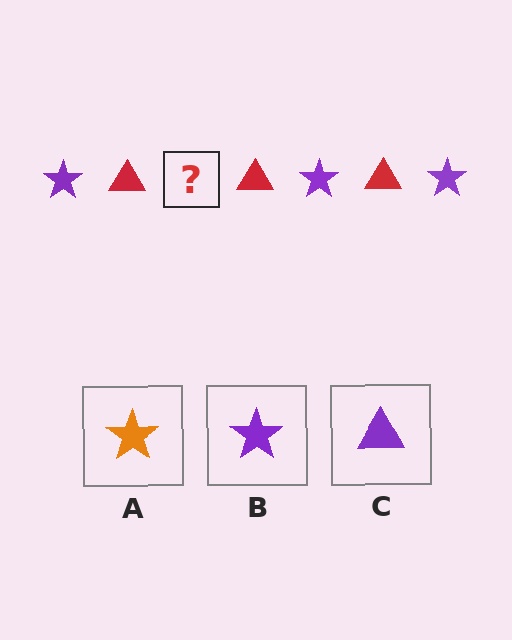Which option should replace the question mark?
Option B.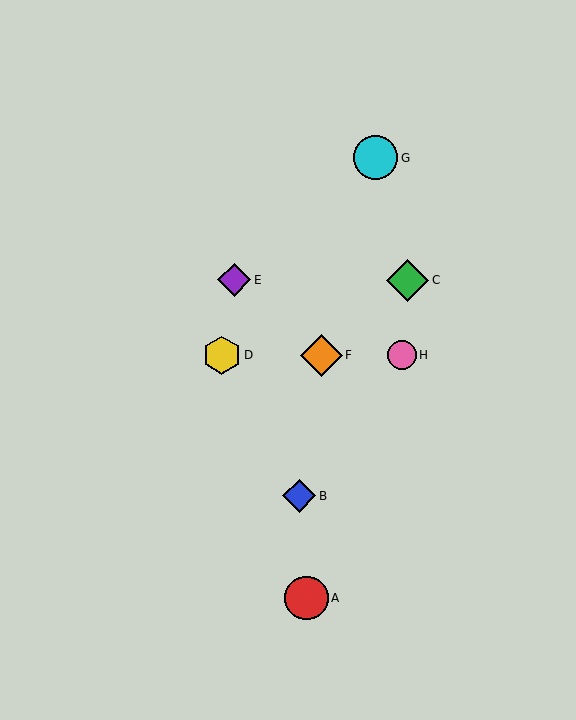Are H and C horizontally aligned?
No, H is at y≈355 and C is at y≈280.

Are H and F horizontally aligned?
Yes, both are at y≈355.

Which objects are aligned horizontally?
Objects D, F, H are aligned horizontally.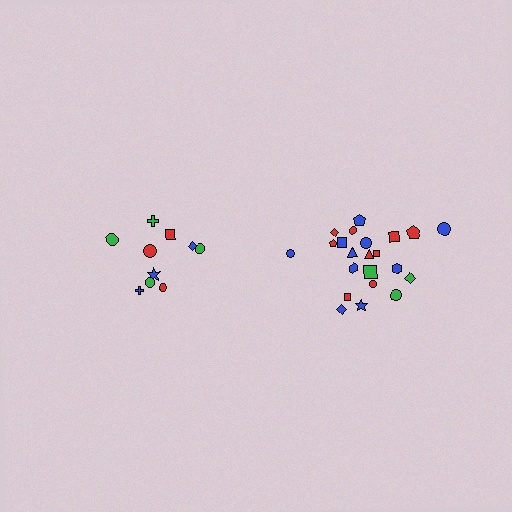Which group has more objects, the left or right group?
The right group.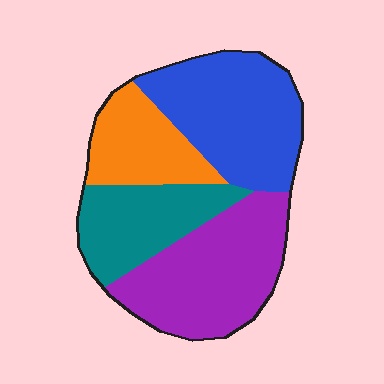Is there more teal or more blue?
Blue.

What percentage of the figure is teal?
Teal takes up about one fifth (1/5) of the figure.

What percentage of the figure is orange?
Orange covers roughly 15% of the figure.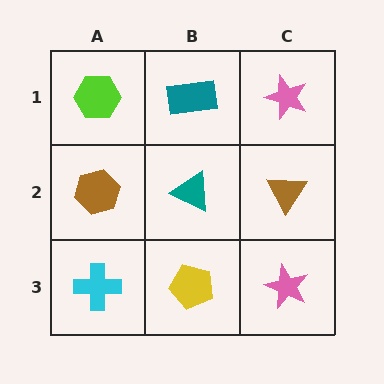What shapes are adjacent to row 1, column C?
A brown triangle (row 2, column C), a teal rectangle (row 1, column B).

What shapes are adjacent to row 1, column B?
A teal triangle (row 2, column B), a lime hexagon (row 1, column A), a pink star (row 1, column C).